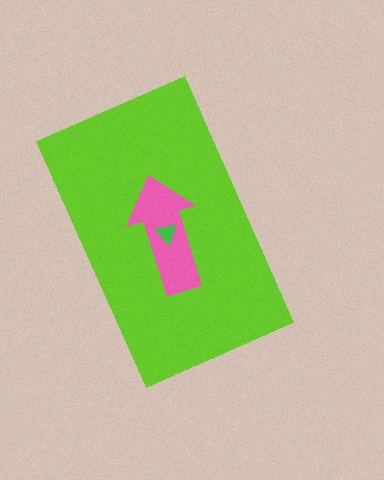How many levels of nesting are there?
3.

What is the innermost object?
The green triangle.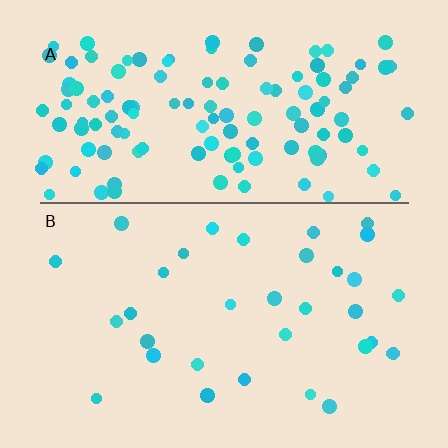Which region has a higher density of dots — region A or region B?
A (the top).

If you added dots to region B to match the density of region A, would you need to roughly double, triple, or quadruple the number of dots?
Approximately quadruple.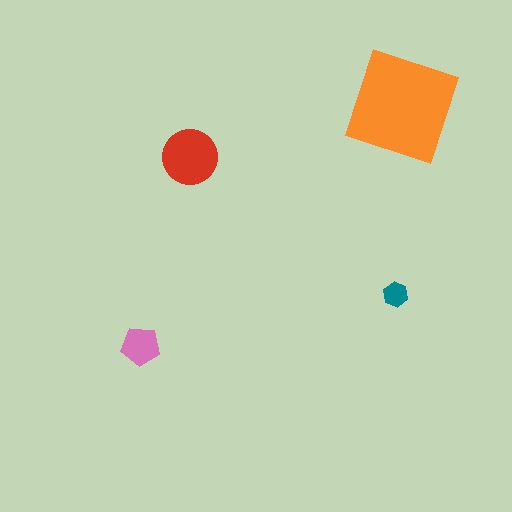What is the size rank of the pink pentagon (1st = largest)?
3rd.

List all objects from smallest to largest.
The teal hexagon, the pink pentagon, the red circle, the orange diamond.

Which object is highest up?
The orange diamond is topmost.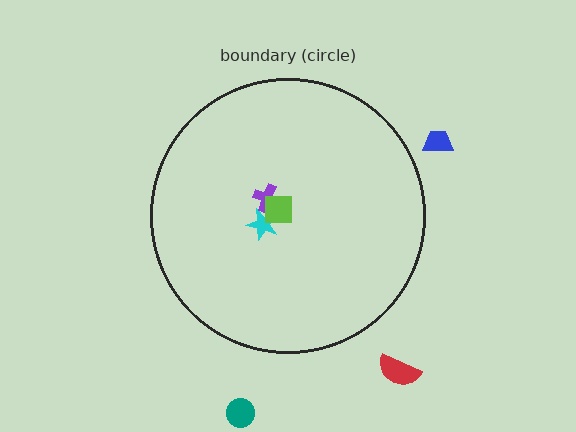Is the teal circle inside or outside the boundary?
Outside.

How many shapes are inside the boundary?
3 inside, 3 outside.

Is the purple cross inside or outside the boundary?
Inside.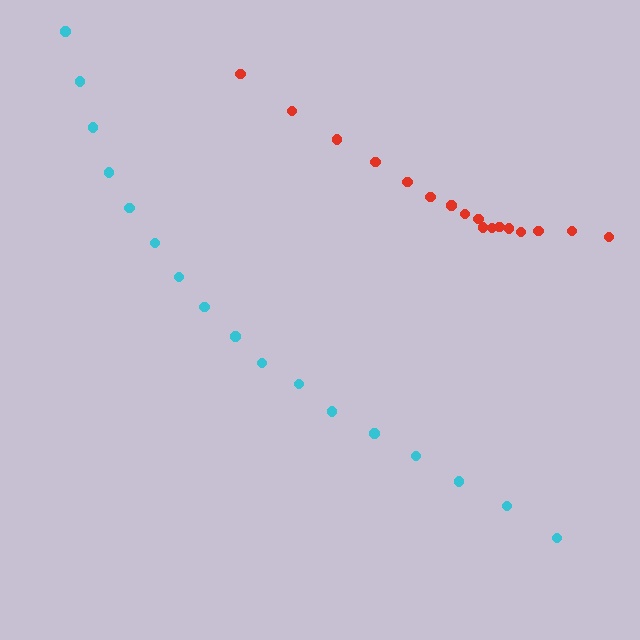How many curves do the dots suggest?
There are 2 distinct paths.